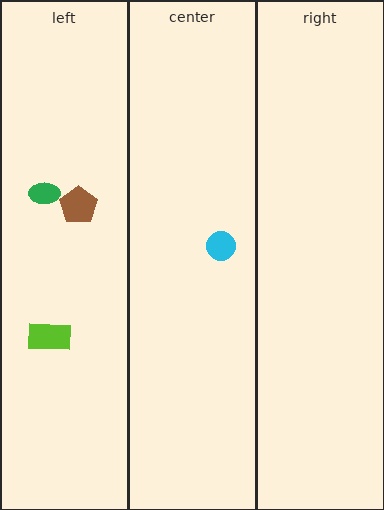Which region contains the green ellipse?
The left region.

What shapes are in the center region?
The cyan circle.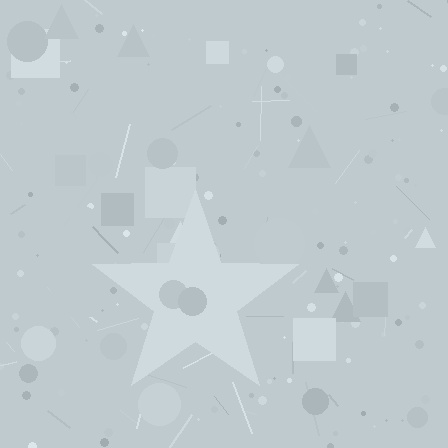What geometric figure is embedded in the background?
A star is embedded in the background.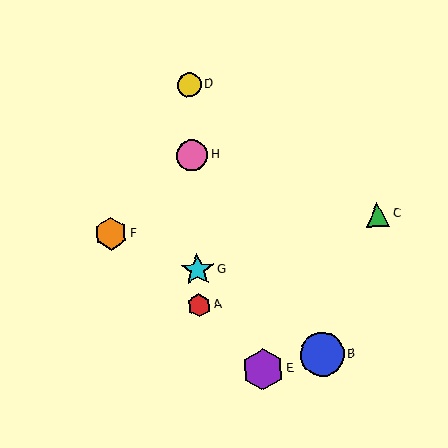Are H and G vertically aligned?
Yes, both are at x≈192.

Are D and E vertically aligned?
No, D is at x≈189 and E is at x≈263.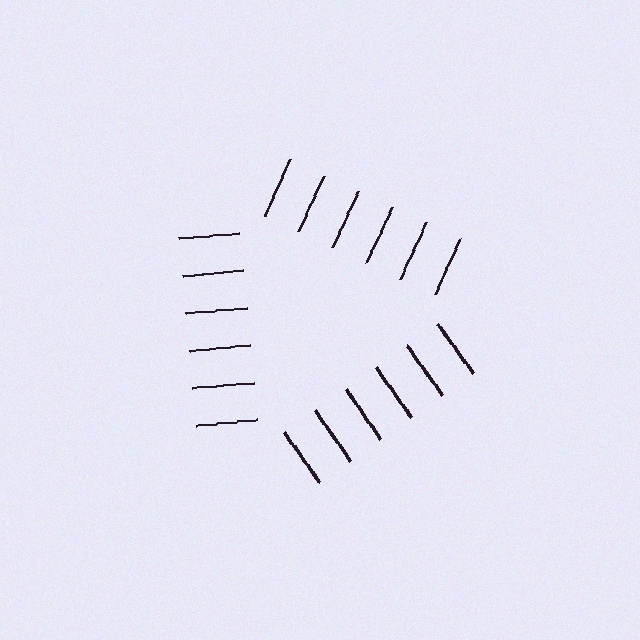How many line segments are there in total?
18 — 6 along each of the 3 edges.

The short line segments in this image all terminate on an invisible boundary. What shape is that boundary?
An illusory triangle — the line segments terminate on its edges but no continuous stroke is drawn.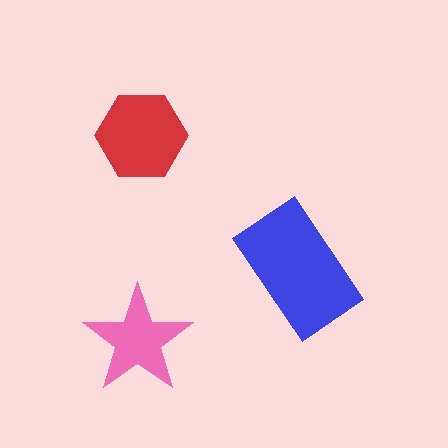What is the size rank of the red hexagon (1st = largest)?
2nd.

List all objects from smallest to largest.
The pink star, the red hexagon, the blue rectangle.